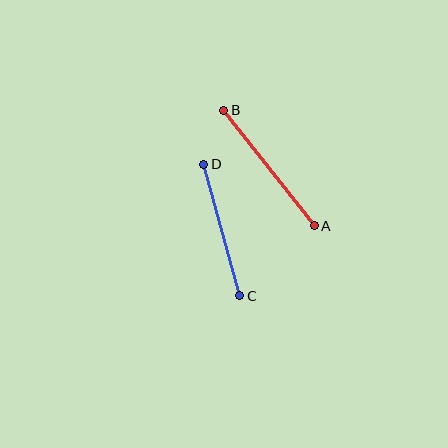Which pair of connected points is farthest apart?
Points A and B are farthest apart.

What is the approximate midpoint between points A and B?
The midpoint is at approximately (269, 168) pixels.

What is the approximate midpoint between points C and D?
The midpoint is at approximately (222, 230) pixels.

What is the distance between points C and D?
The distance is approximately 136 pixels.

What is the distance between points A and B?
The distance is approximately 147 pixels.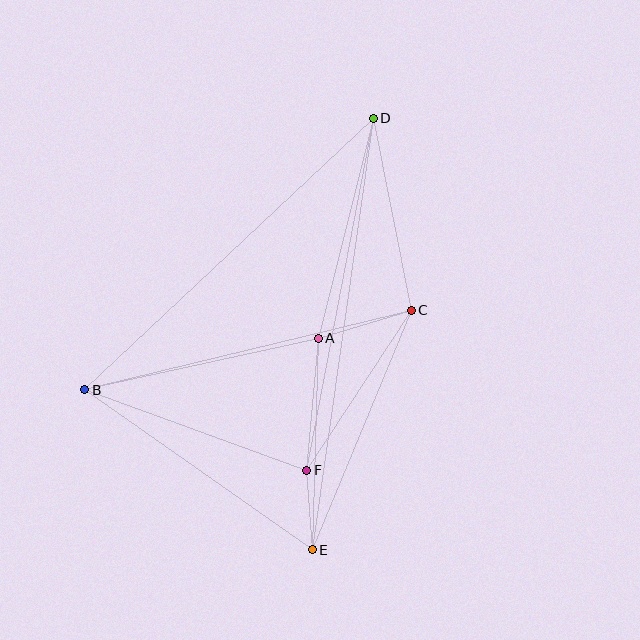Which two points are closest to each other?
Points E and F are closest to each other.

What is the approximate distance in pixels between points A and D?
The distance between A and D is approximately 227 pixels.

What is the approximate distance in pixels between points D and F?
The distance between D and F is approximately 359 pixels.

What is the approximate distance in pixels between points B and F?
The distance between B and F is approximately 236 pixels.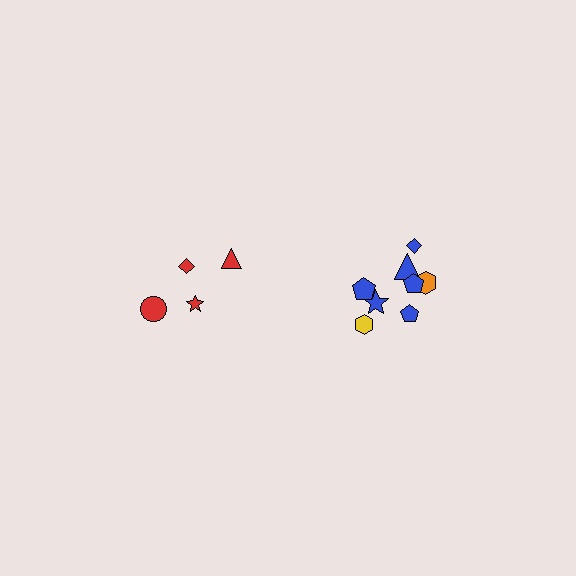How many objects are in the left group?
There are 4 objects.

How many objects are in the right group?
There are 8 objects.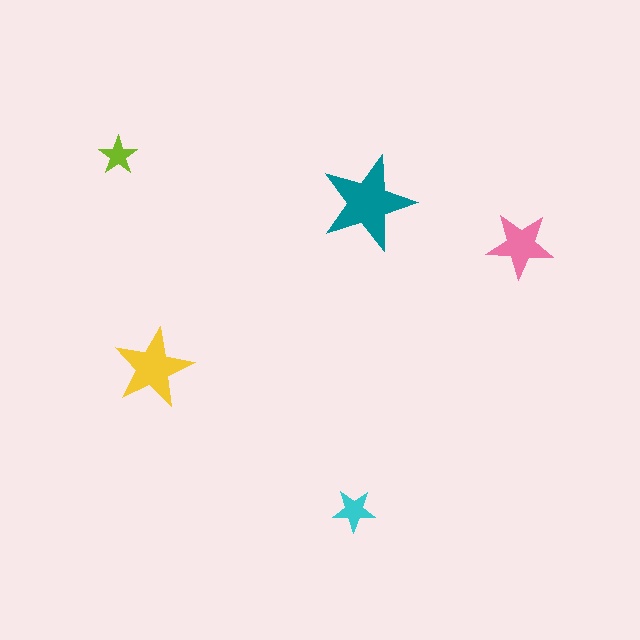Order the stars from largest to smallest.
the teal one, the yellow one, the pink one, the cyan one, the lime one.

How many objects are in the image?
There are 5 objects in the image.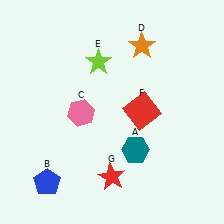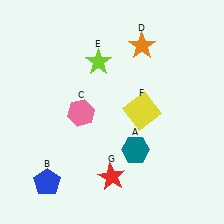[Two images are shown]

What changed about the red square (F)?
In Image 1, F is red. In Image 2, it changed to yellow.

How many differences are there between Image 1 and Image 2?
There is 1 difference between the two images.